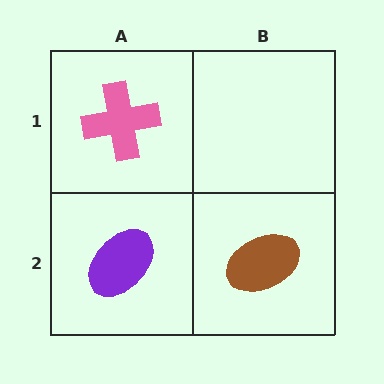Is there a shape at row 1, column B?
No, that cell is empty.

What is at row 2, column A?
A purple ellipse.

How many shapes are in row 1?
1 shape.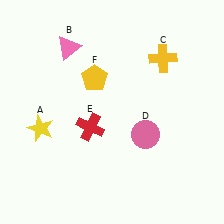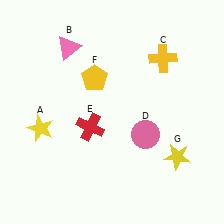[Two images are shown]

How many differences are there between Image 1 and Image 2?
There is 1 difference between the two images.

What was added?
A yellow star (G) was added in Image 2.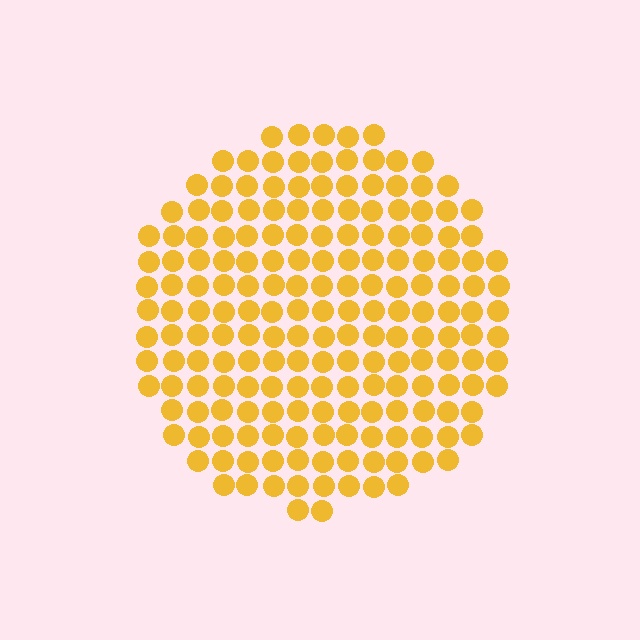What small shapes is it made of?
It is made of small circles.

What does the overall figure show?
The overall figure shows a circle.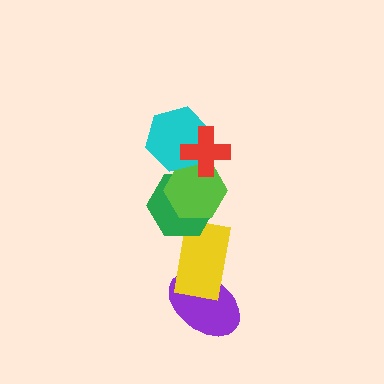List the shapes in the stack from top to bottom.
From top to bottom: the red cross, the cyan hexagon, the lime hexagon, the green hexagon, the yellow rectangle, the purple ellipse.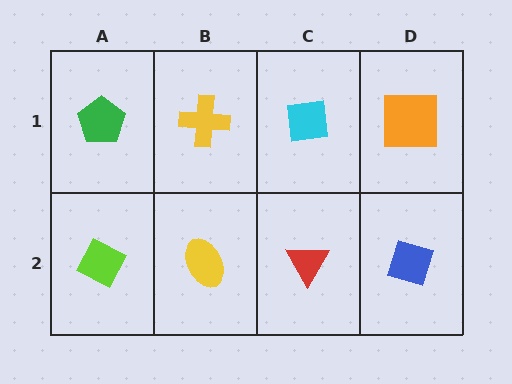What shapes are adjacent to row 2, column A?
A green pentagon (row 1, column A), a yellow ellipse (row 2, column B).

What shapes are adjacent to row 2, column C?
A cyan square (row 1, column C), a yellow ellipse (row 2, column B), a blue diamond (row 2, column D).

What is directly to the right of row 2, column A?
A yellow ellipse.